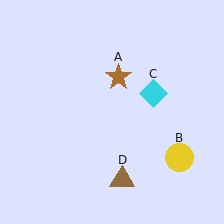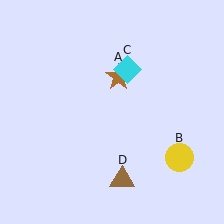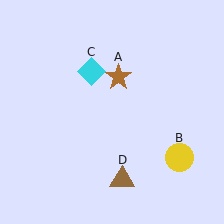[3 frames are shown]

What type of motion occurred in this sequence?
The cyan diamond (object C) rotated counterclockwise around the center of the scene.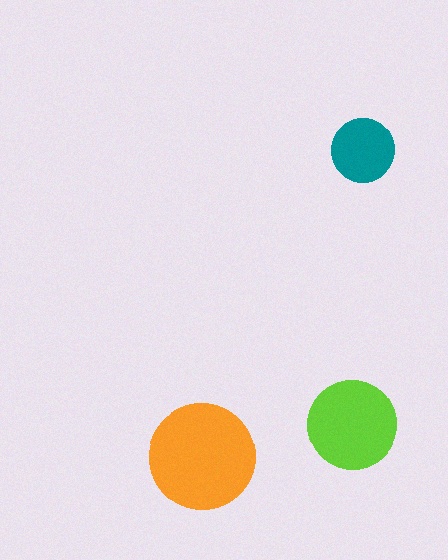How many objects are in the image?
There are 3 objects in the image.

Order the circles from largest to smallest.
the orange one, the lime one, the teal one.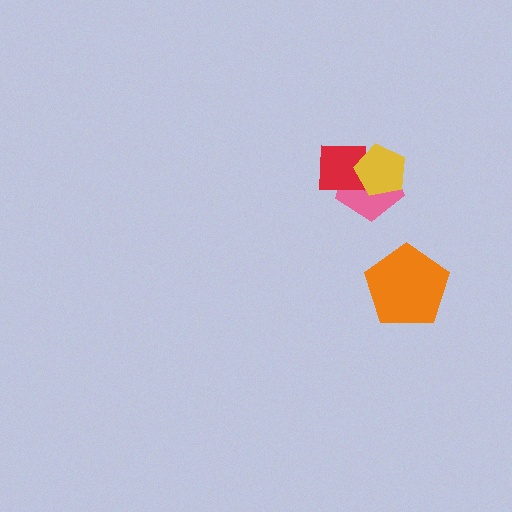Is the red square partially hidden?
Yes, it is partially covered by another shape.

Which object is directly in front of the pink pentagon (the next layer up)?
The red square is directly in front of the pink pentagon.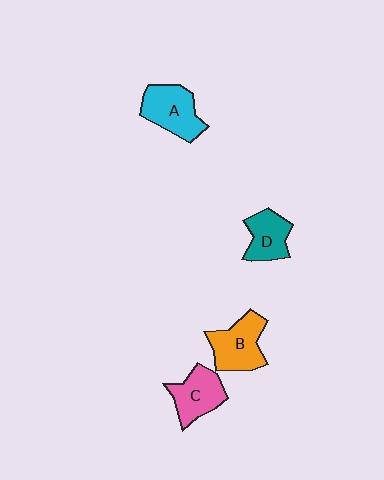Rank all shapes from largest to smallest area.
From largest to smallest: B (orange), A (cyan), C (pink), D (teal).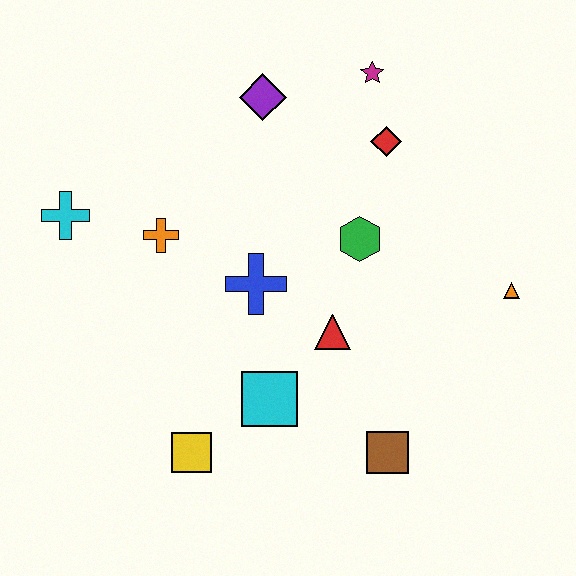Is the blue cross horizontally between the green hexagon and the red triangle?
No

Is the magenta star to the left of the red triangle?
No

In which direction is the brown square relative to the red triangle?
The brown square is below the red triangle.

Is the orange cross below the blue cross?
No